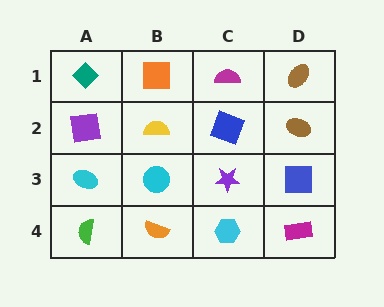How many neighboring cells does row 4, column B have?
3.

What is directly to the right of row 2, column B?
A blue square.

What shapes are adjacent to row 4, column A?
A cyan ellipse (row 3, column A), an orange semicircle (row 4, column B).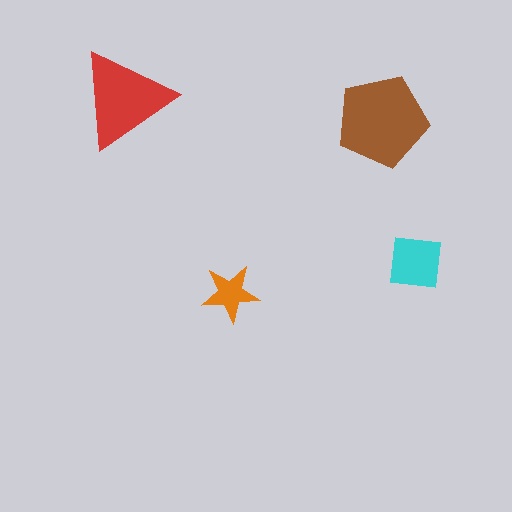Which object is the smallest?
The orange star.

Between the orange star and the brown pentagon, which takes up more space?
The brown pentagon.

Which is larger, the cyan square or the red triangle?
The red triangle.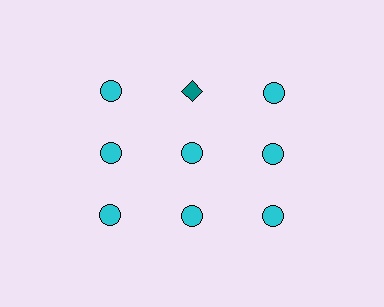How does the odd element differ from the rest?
It differs in both color (teal instead of cyan) and shape (diamond instead of circle).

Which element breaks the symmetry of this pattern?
The teal diamond in the top row, second from left column breaks the symmetry. All other shapes are cyan circles.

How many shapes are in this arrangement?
There are 9 shapes arranged in a grid pattern.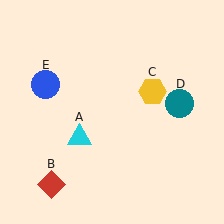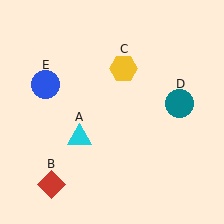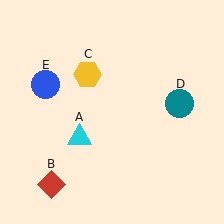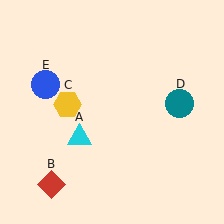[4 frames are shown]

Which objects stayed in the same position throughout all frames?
Cyan triangle (object A) and red diamond (object B) and teal circle (object D) and blue circle (object E) remained stationary.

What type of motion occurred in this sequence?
The yellow hexagon (object C) rotated counterclockwise around the center of the scene.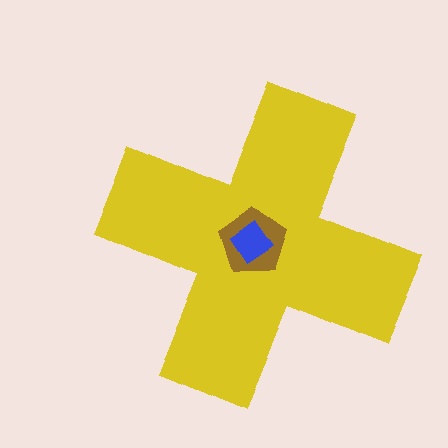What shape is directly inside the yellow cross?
The brown pentagon.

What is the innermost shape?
The blue diamond.